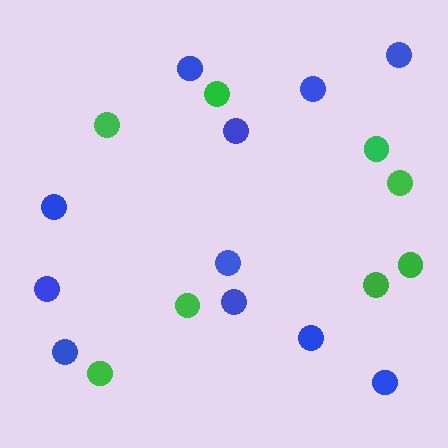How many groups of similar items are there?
There are 2 groups: one group of blue circles (11) and one group of green circles (8).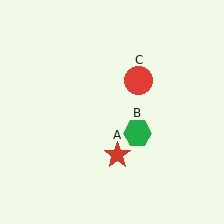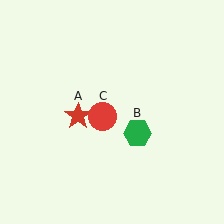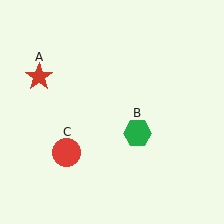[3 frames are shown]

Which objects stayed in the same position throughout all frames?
Green hexagon (object B) remained stationary.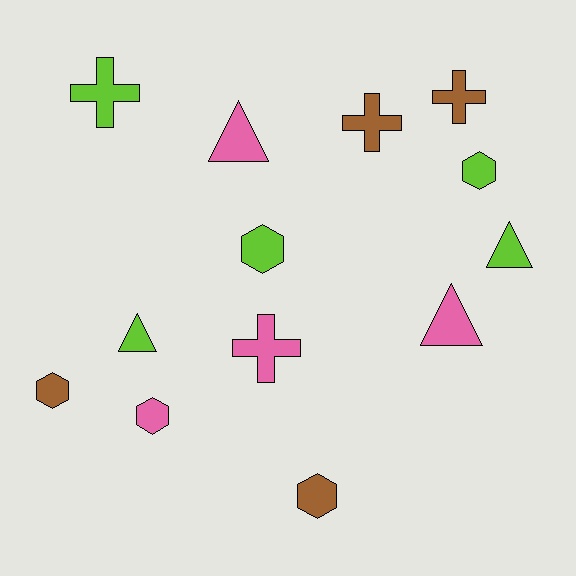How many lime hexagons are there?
There are 2 lime hexagons.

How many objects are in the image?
There are 13 objects.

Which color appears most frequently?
Lime, with 5 objects.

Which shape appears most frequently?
Hexagon, with 5 objects.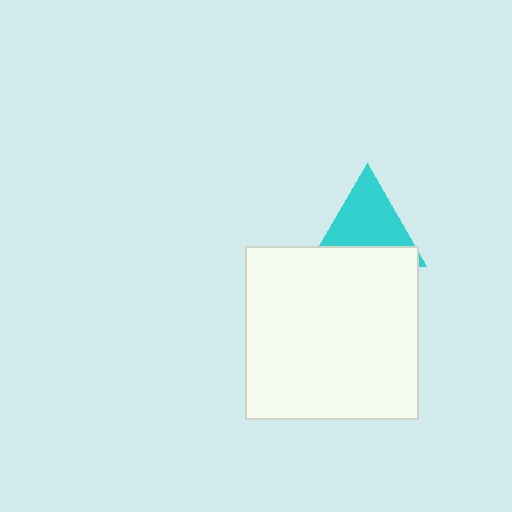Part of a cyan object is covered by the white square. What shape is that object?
It is a triangle.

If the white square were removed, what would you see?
You would see the complete cyan triangle.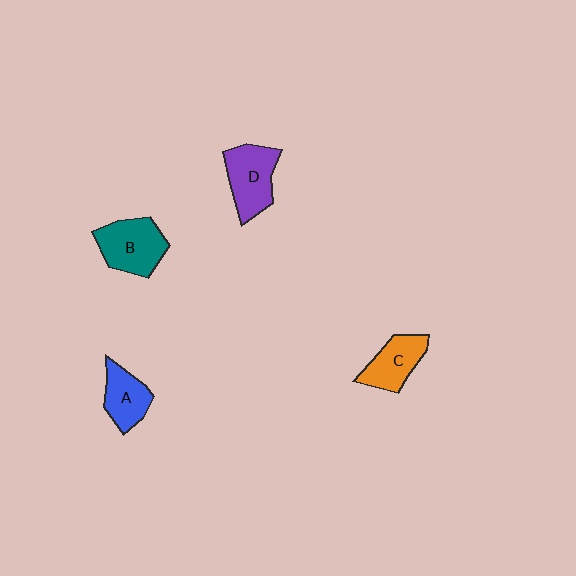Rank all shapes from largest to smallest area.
From largest to smallest: B (teal), D (purple), C (orange), A (blue).